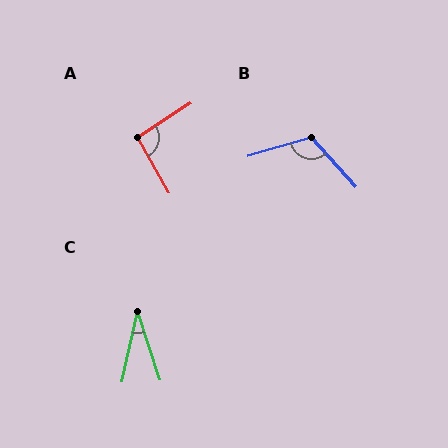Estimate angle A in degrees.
Approximately 93 degrees.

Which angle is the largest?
B, at approximately 116 degrees.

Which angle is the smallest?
C, at approximately 30 degrees.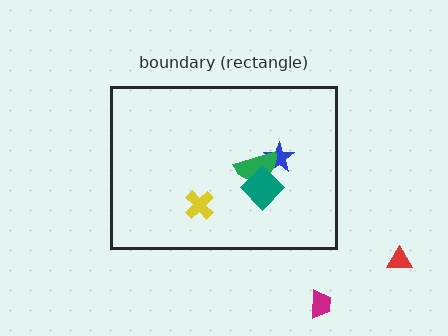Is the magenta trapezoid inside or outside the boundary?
Outside.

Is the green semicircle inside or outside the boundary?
Inside.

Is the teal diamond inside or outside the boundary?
Inside.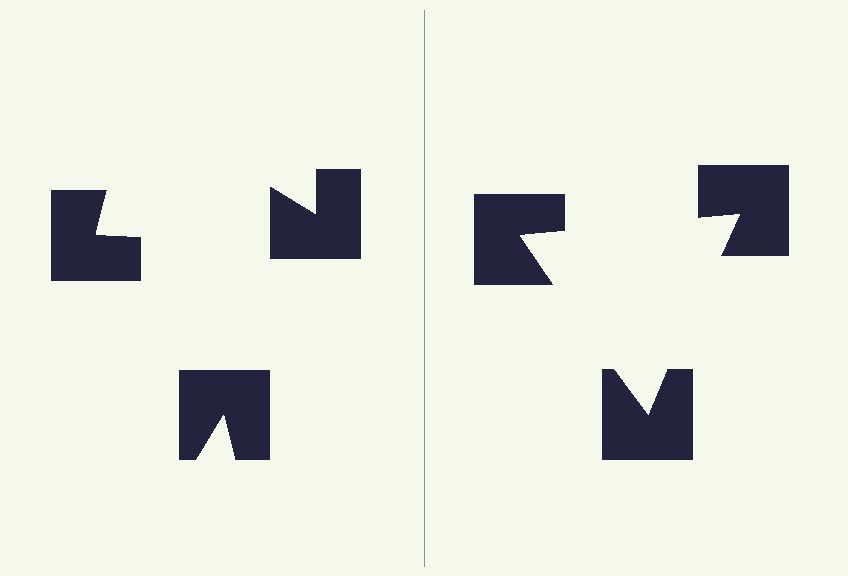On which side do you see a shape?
An illusory triangle appears on the right side. On the left side the wedge cuts are rotated, so no coherent shape forms.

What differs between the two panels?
The notched squares are positioned identically on both sides; only the wedge orientations differ. On the right they align to a triangle; on the left they are misaligned.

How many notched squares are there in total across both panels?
6 — 3 on each side.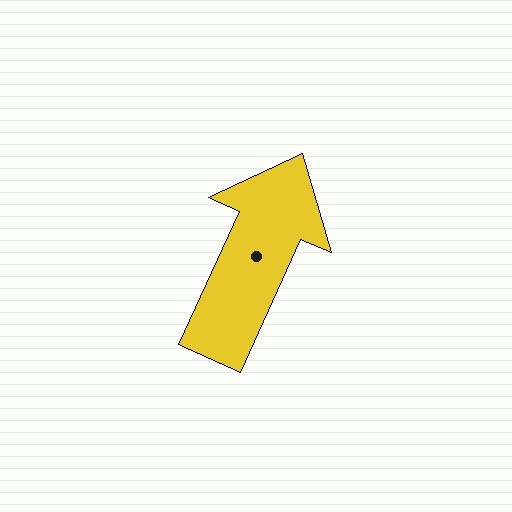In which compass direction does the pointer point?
Northeast.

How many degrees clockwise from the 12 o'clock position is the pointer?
Approximately 24 degrees.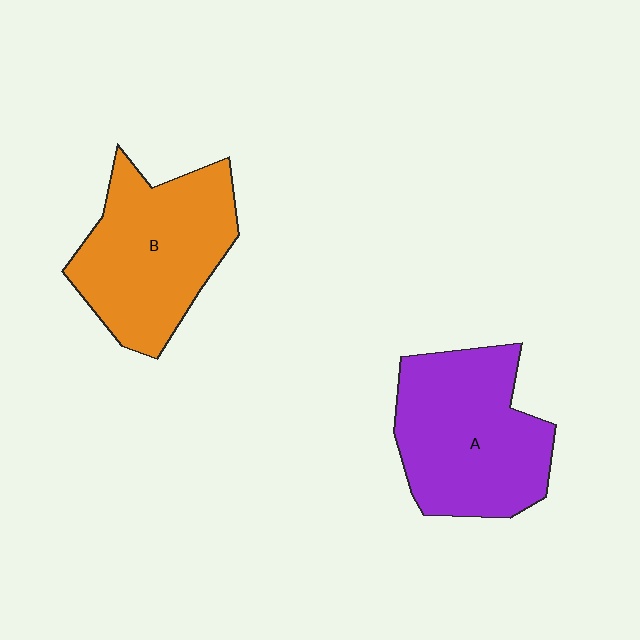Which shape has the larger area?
Shape A (purple).